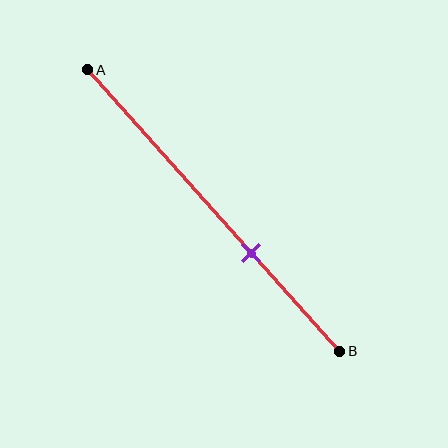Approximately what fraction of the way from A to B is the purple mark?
The purple mark is approximately 65% of the way from A to B.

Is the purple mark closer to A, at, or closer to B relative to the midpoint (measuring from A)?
The purple mark is closer to point B than the midpoint of segment AB.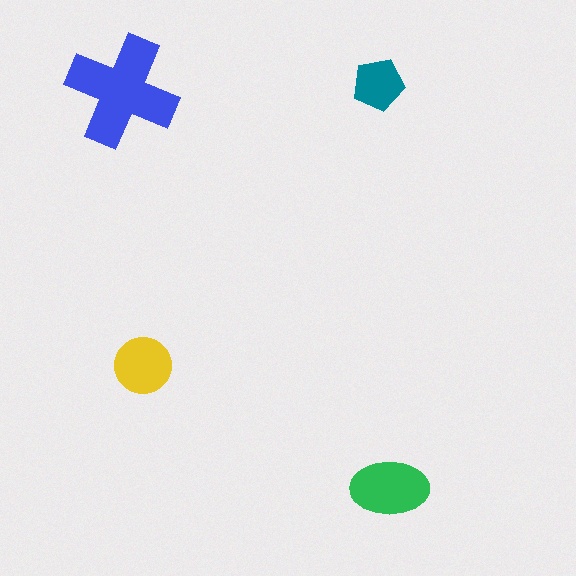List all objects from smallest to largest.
The teal pentagon, the yellow circle, the green ellipse, the blue cross.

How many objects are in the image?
There are 4 objects in the image.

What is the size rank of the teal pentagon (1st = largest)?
4th.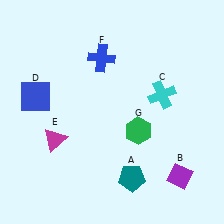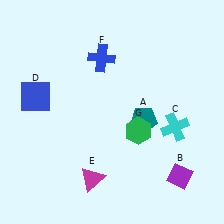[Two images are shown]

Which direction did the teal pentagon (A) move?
The teal pentagon (A) moved up.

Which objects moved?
The objects that moved are: the teal pentagon (A), the cyan cross (C), the magenta triangle (E).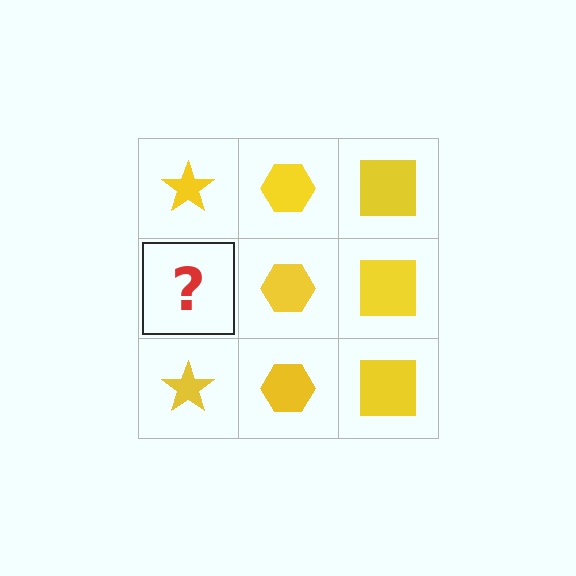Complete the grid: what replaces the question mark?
The question mark should be replaced with a yellow star.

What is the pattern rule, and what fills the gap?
The rule is that each column has a consistent shape. The gap should be filled with a yellow star.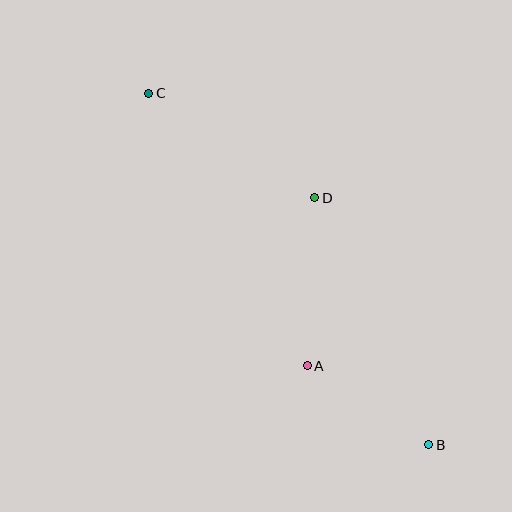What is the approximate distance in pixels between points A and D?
The distance between A and D is approximately 169 pixels.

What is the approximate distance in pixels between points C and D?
The distance between C and D is approximately 196 pixels.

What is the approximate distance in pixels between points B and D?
The distance between B and D is approximately 272 pixels.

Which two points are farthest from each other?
Points B and C are farthest from each other.